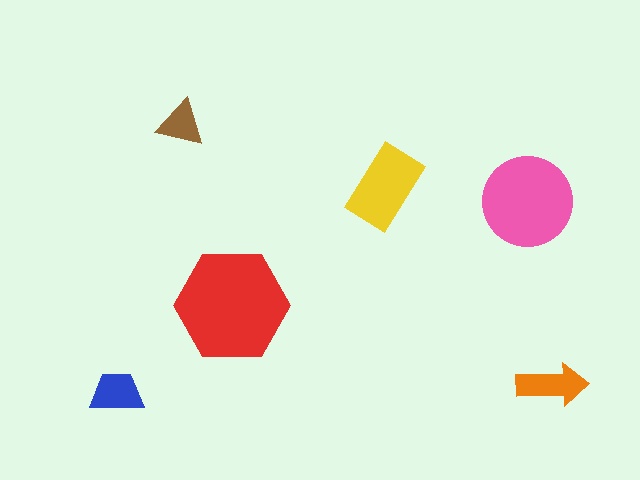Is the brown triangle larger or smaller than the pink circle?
Smaller.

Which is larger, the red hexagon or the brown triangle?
The red hexagon.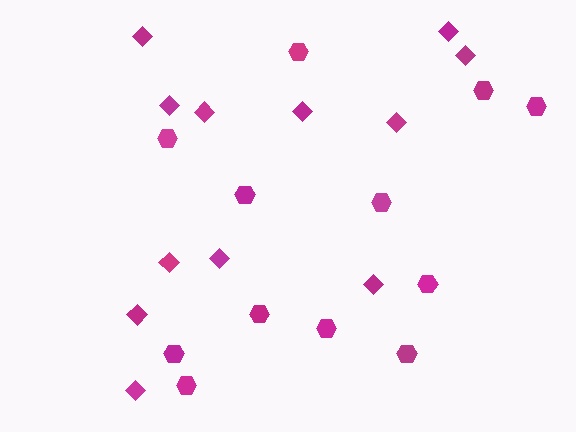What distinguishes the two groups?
There are 2 groups: one group of diamonds (12) and one group of hexagons (12).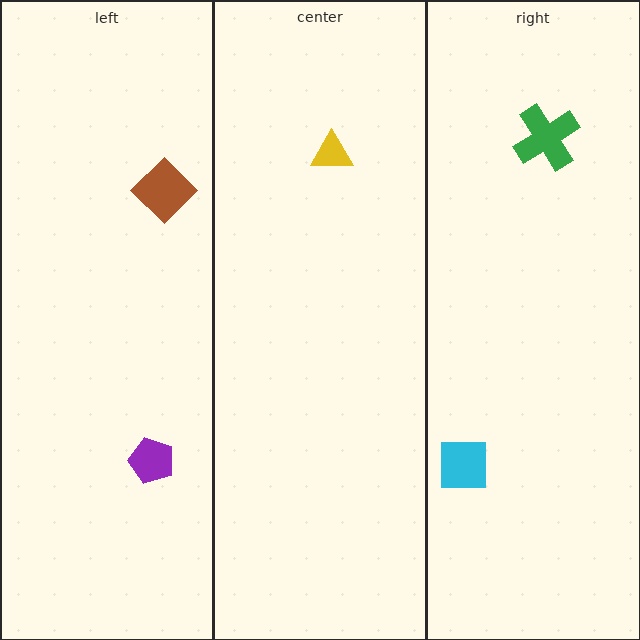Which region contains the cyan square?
The right region.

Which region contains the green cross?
The right region.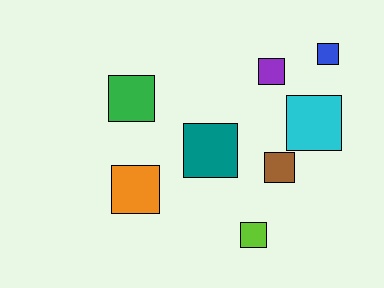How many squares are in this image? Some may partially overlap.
There are 8 squares.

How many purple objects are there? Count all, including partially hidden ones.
There is 1 purple object.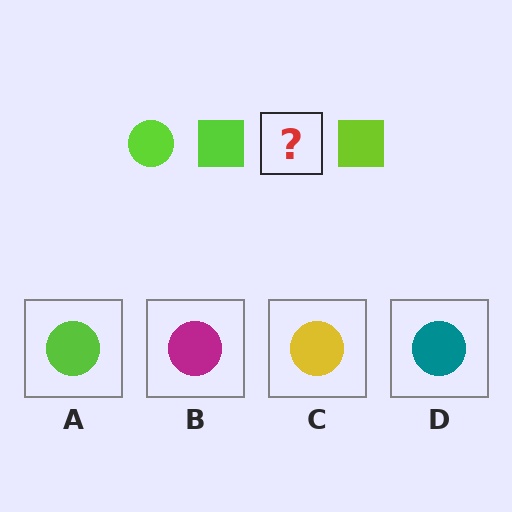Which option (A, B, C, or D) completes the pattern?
A.